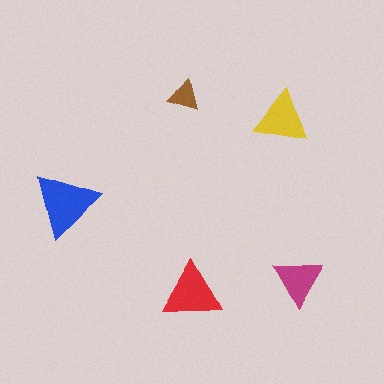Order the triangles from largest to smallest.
the blue one, the red one, the yellow one, the magenta one, the brown one.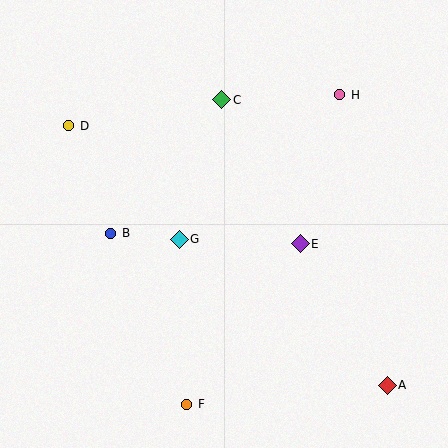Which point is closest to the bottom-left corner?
Point F is closest to the bottom-left corner.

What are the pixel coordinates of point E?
Point E is at (300, 244).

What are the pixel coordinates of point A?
Point A is at (387, 385).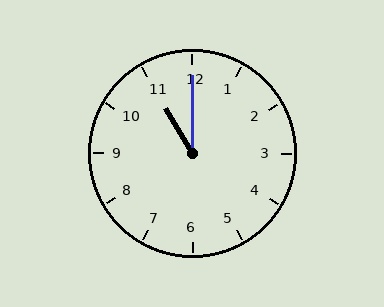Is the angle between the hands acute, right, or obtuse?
It is acute.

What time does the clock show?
11:00.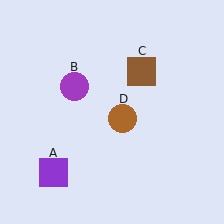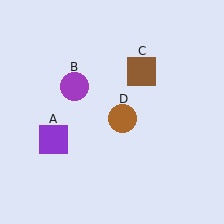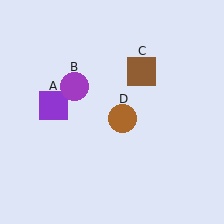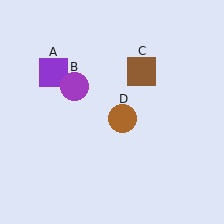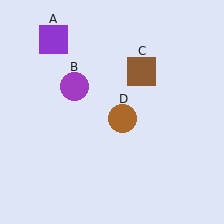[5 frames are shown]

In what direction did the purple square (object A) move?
The purple square (object A) moved up.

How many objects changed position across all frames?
1 object changed position: purple square (object A).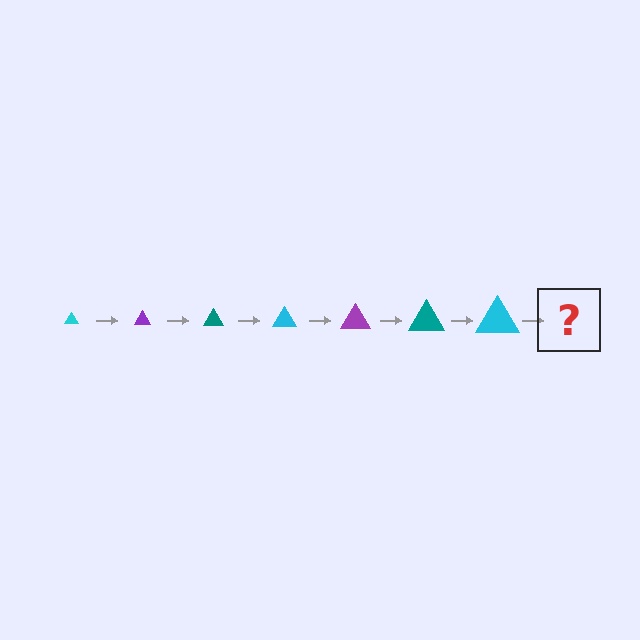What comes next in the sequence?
The next element should be a purple triangle, larger than the previous one.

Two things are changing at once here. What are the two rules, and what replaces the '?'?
The two rules are that the triangle grows larger each step and the color cycles through cyan, purple, and teal. The '?' should be a purple triangle, larger than the previous one.